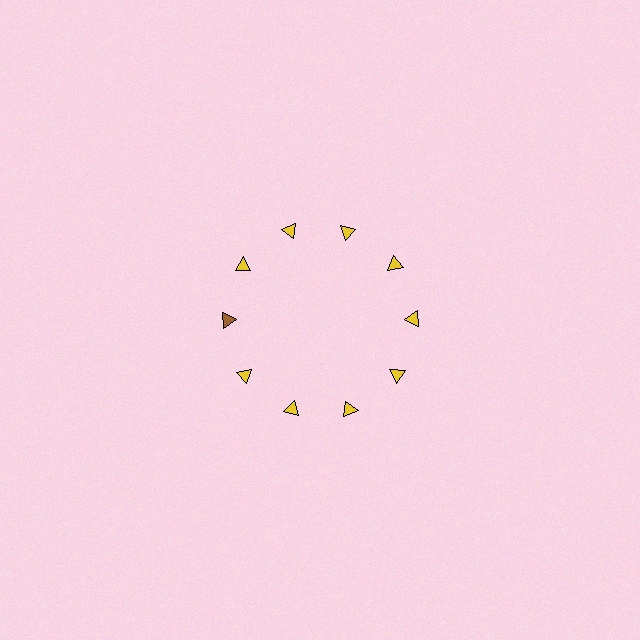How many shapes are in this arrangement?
There are 10 shapes arranged in a ring pattern.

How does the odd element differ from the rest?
It has a different color: brown instead of yellow.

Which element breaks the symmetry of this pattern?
The brown triangle at roughly the 9 o'clock position breaks the symmetry. All other shapes are yellow triangles.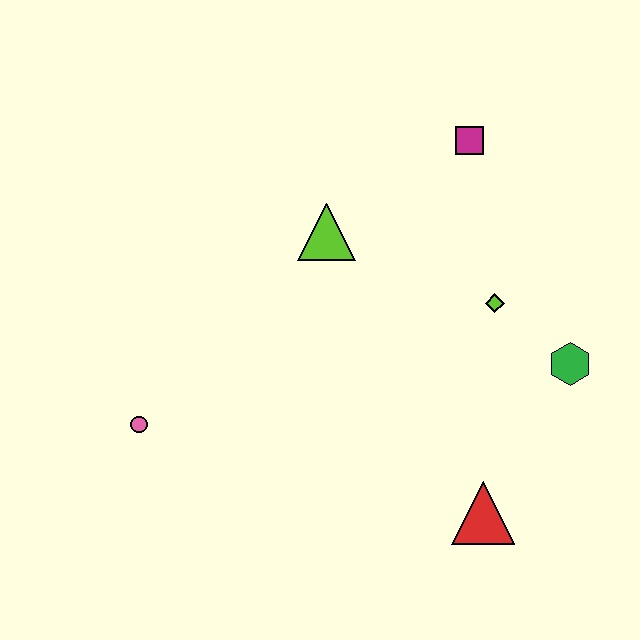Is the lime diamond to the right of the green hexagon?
No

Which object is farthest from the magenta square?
The pink circle is farthest from the magenta square.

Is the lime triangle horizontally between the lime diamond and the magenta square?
No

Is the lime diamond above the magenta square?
No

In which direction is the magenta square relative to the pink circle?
The magenta square is to the right of the pink circle.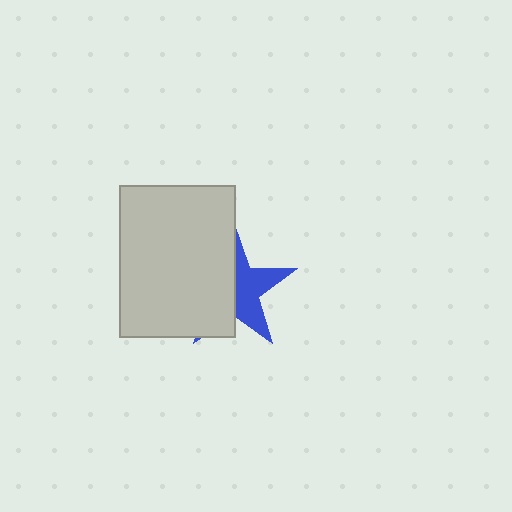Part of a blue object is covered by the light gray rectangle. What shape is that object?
It is a star.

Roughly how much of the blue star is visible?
About half of it is visible (roughly 47%).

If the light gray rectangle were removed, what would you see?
You would see the complete blue star.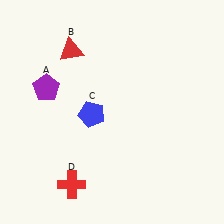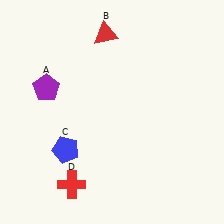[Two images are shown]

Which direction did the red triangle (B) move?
The red triangle (B) moved right.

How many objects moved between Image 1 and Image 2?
2 objects moved between the two images.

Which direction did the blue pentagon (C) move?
The blue pentagon (C) moved down.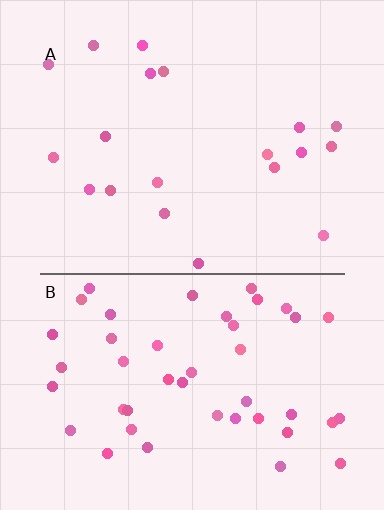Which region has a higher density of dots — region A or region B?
B (the bottom).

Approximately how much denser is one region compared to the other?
Approximately 2.3× — region B over region A.